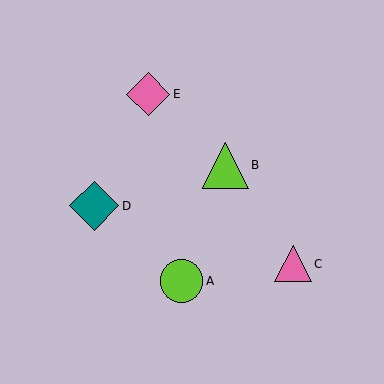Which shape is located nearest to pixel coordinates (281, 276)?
The pink triangle (labeled C) at (293, 264) is nearest to that location.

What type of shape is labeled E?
Shape E is a pink diamond.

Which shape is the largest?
The teal diamond (labeled D) is the largest.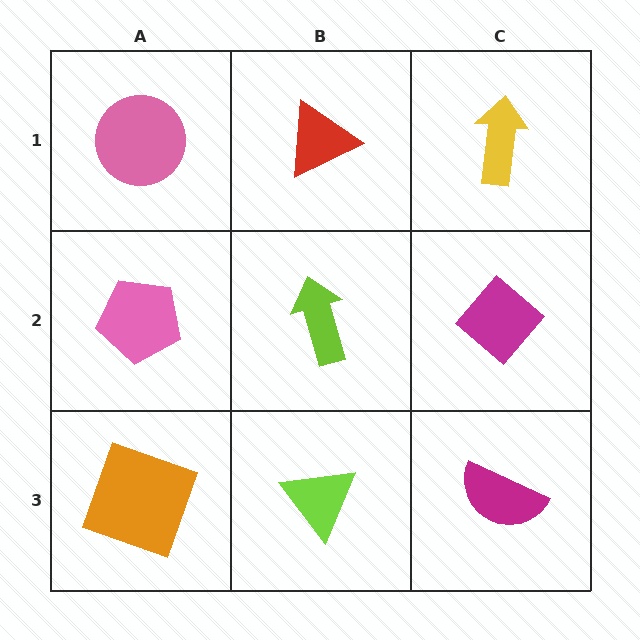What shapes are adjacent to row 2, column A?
A pink circle (row 1, column A), an orange square (row 3, column A), a lime arrow (row 2, column B).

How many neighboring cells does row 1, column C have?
2.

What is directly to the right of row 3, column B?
A magenta semicircle.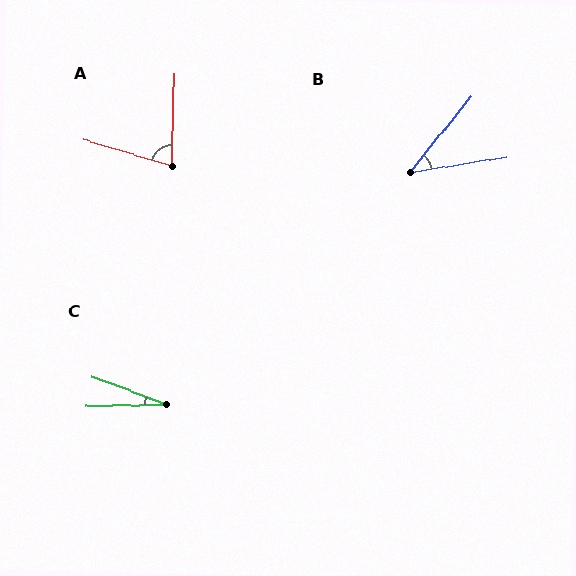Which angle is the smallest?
C, at approximately 22 degrees.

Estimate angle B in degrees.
Approximately 41 degrees.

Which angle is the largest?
A, at approximately 75 degrees.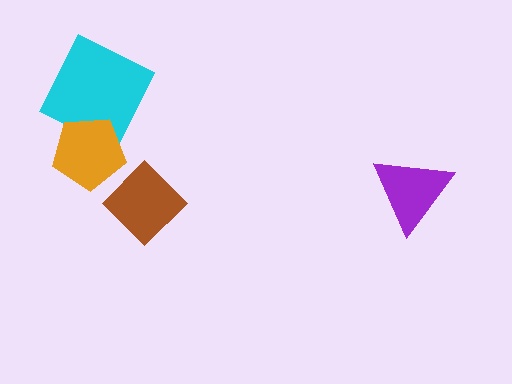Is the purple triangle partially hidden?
No, no other shape covers it.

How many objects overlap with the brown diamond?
0 objects overlap with the brown diamond.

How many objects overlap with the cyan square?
1 object overlaps with the cyan square.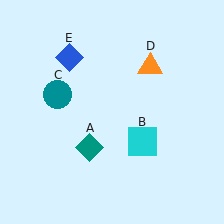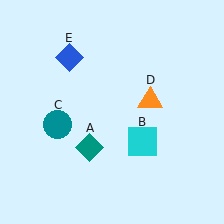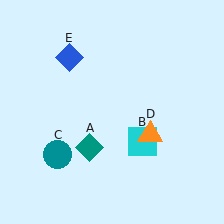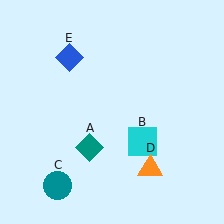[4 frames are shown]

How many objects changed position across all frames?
2 objects changed position: teal circle (object C), orange triangle (object D).